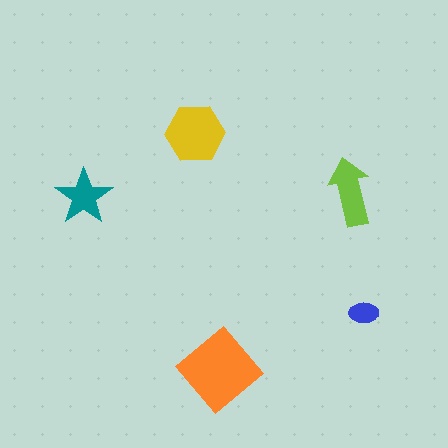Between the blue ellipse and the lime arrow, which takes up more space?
The lime arrow.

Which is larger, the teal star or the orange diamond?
The orange diamond.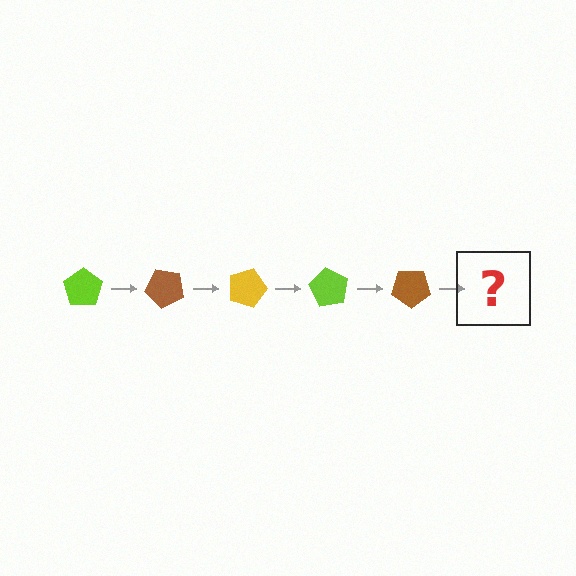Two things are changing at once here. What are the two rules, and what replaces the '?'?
The two rules are that it rotates 45 degrees each step and the color cycles through lime, brown, and yellow. The '?' should be a yellow pentagon, rotated 225 degrees from the start.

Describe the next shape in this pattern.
It should be a yellow pentagon, rotated 225 degrees from the start.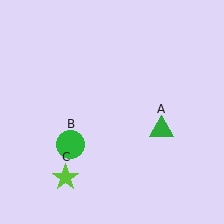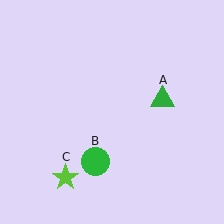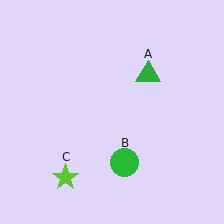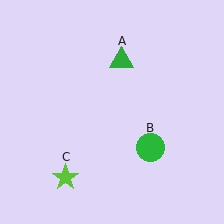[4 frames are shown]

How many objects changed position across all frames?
2 objects changed position: green triangle (object A), green circle (object B).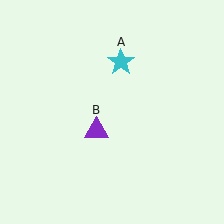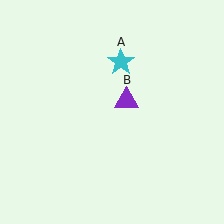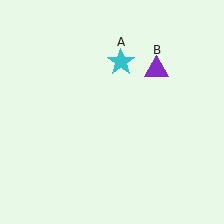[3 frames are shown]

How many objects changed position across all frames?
1 object changed position: purple triangle (object B).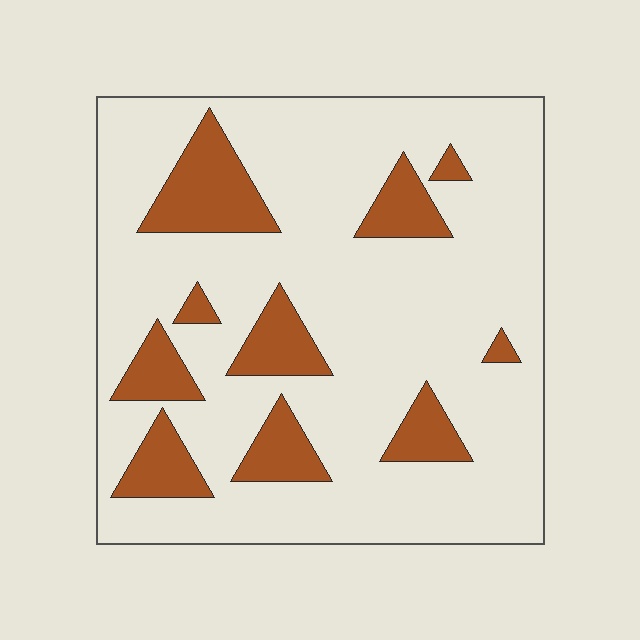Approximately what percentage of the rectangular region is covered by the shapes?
Approximately 20%.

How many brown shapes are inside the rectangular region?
10.